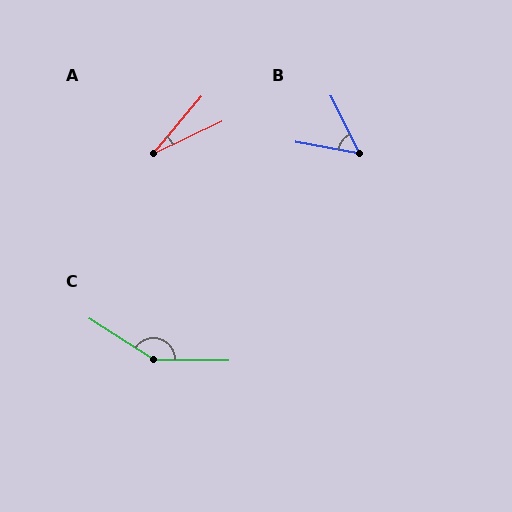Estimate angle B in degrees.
Approximately 53 degrees.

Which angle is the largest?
C, at approximately 147 degrees.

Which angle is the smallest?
A, at approximately 25 degrees.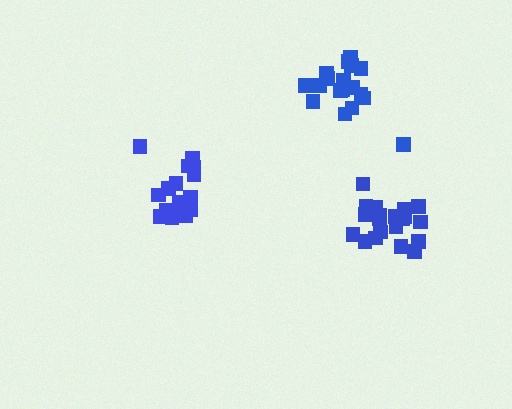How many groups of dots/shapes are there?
There are 3 groups.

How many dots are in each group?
Group 1: 15 dots, Group 2: 20 dots, Group 3: 19 dots (54 total).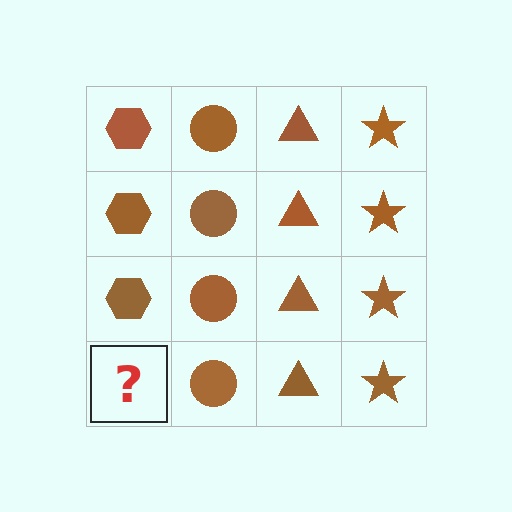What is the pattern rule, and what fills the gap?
The rule is that each column has a consistent shape. The gap should be filled with a brown hexagon.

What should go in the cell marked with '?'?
The missing cell should contain a brown hexagon.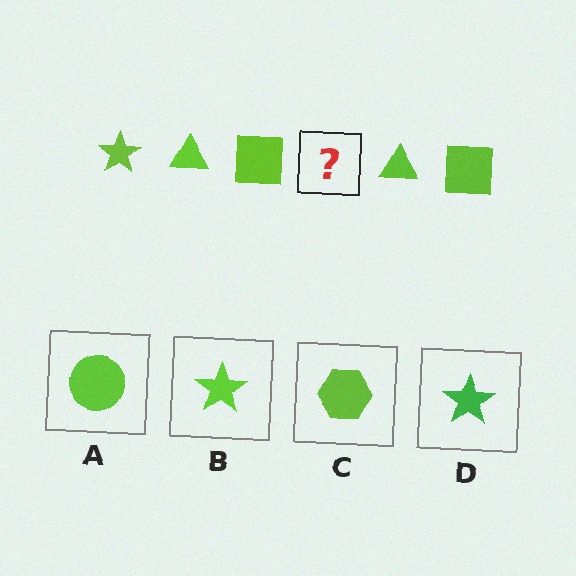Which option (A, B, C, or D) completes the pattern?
B.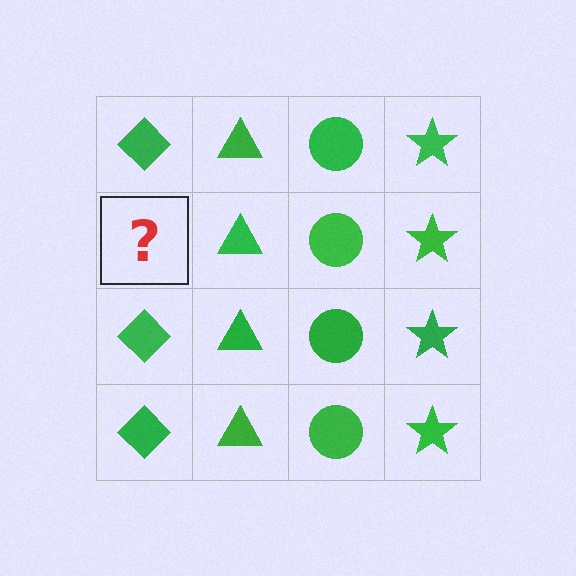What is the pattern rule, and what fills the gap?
The rule is that each column has a consistent shape. The gap should be filled with a green diamond.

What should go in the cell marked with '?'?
The missing cell should contain a green diamond.